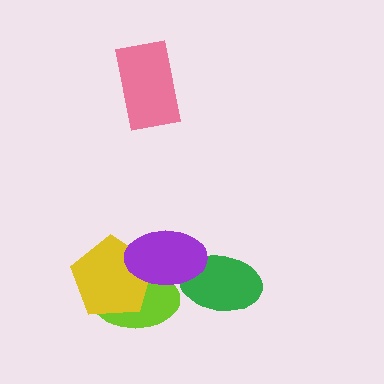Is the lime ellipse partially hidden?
Yes, it is partially covered by another shape.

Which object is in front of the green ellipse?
The purple ellipse is in front of the green ellipse.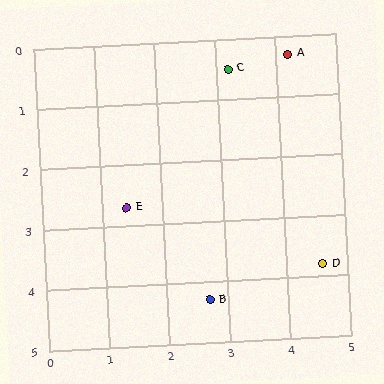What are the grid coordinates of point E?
Point E is at approximately (1.4, 2.7).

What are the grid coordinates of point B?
Point B is at approximately (2.7, 4.3).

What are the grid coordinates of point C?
Point C is at approximately (3.2, 0.5).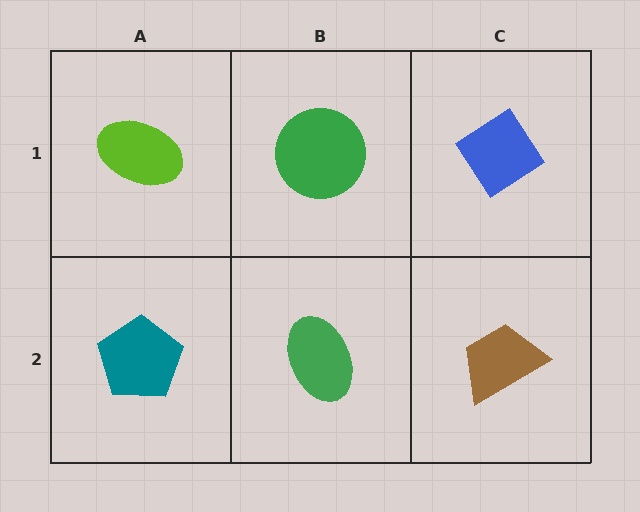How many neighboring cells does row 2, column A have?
2.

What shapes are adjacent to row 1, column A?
A teal pentagon (row 2, column A), a green circle (row 1, column B).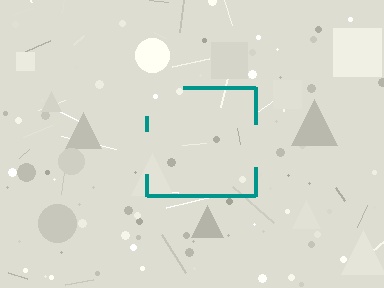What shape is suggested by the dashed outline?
The dashed outline suggests a square.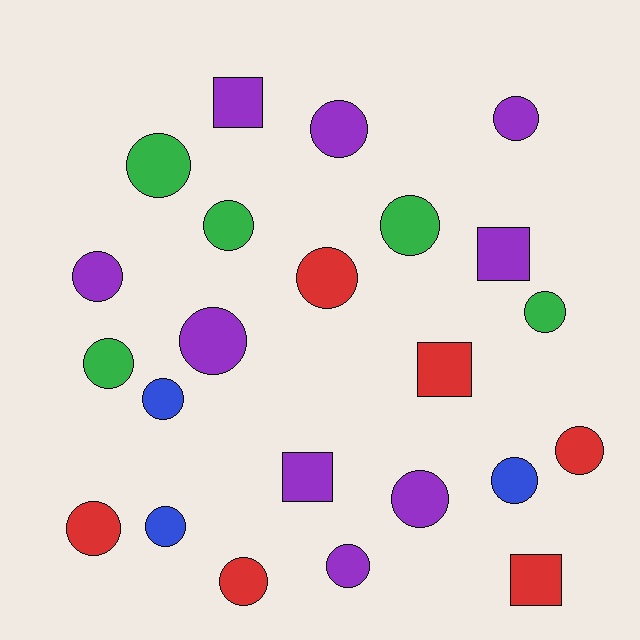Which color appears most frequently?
Purple, with 9 objects.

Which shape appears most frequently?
Circle, with 18 objects.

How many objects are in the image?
There are 23 objects.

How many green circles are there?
There are 5 green circles.